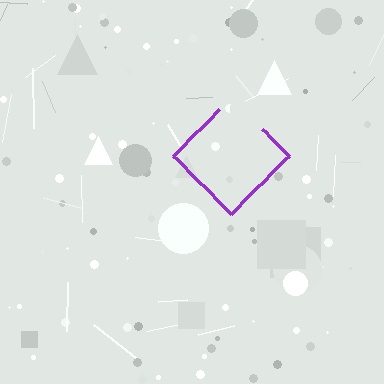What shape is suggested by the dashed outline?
The dashed outline suggests a diamond.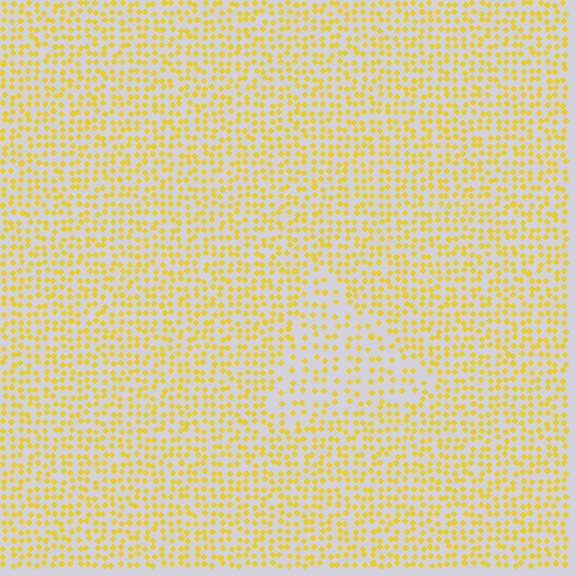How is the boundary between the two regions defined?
The boundary is defined by a change in element density (approximately 1.7x ratio). All elements are the same color, size, and shape.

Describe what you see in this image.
The image contains small yellow elements arranged at two different densities. A triangle-shaped region is visible where the elements are less densely packed than the surrounding area.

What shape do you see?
I see a triangle.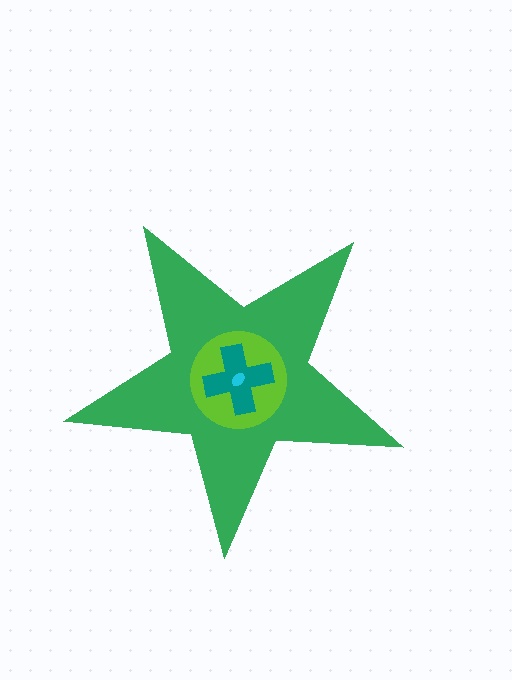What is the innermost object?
The cyan ellipse.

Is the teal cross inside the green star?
Yes.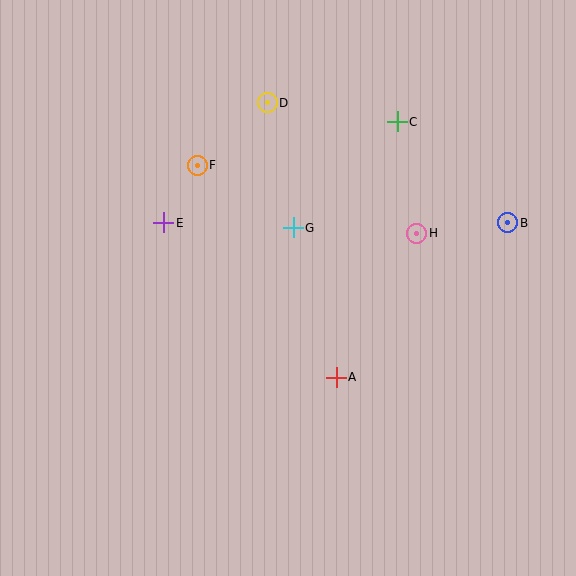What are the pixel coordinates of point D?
Point D is at (267, 103).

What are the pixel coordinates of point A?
Point A is at (336, 377).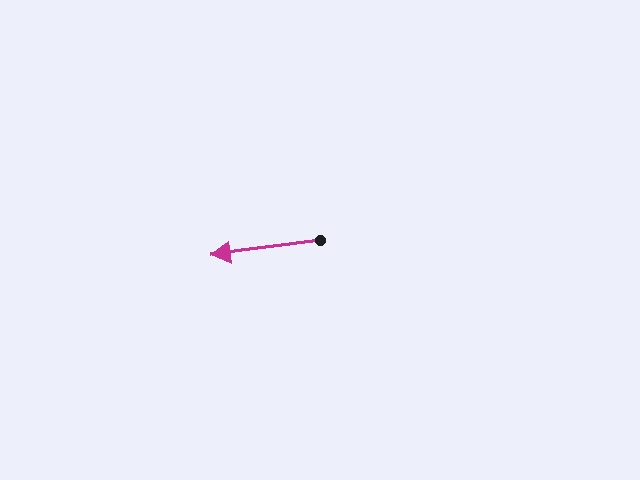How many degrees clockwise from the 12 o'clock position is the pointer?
Approximately 262 degrees.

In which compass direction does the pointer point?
West.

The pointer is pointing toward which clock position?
Roughly 9 o'clock.